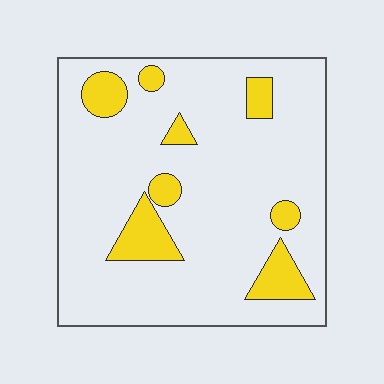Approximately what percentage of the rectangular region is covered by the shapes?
Approximately 15%.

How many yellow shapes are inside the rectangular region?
8.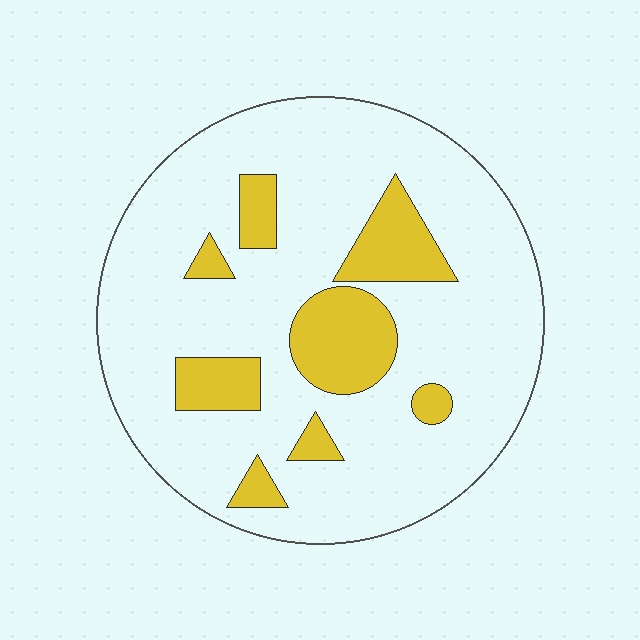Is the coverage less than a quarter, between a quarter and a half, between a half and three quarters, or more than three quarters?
Less than a quarter.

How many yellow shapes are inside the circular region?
8.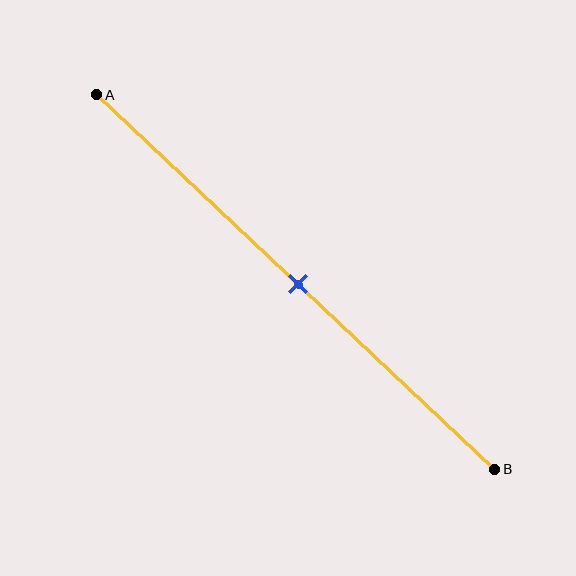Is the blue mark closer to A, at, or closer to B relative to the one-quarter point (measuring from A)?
The blue mark is closer to point B than the one-quarter point of segment AB.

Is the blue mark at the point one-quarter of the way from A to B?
No, the mark is at about 50% from A, not at the 25% one-quarter point.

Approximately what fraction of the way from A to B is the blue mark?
The blue mark is approximately 50% of the way from A to B.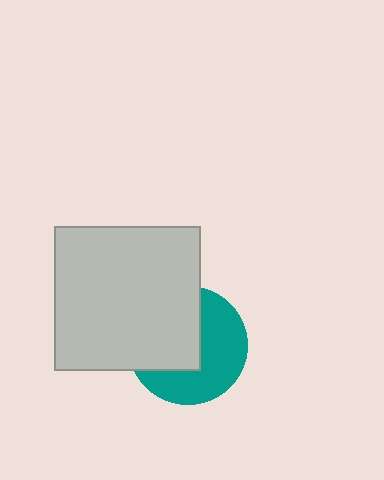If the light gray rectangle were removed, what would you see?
You would see the complete teal circle.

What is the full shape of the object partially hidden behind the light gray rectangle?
The partially hidden object is a teal circle.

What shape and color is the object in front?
The object in front is a light gray rectangle.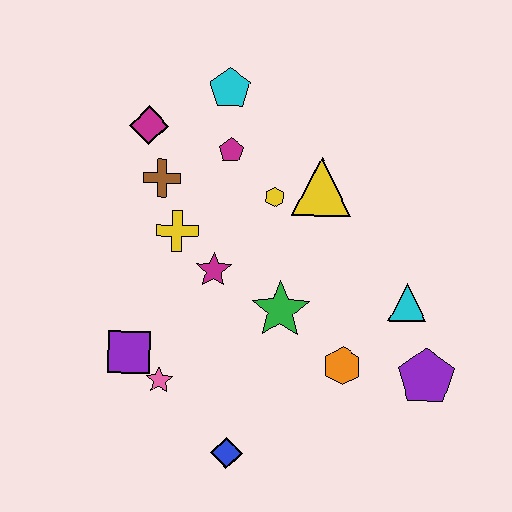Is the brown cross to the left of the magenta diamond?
No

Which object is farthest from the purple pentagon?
The magenta diamond is farthest from the purple pentagon.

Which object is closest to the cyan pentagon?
The magenta pentagon is closest to the cyan pentagon.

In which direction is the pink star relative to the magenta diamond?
The pink star is below the magenta diamond.